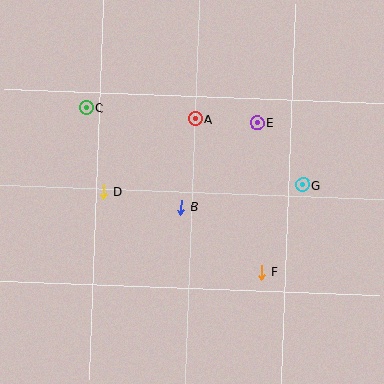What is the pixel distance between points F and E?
The distance between F and E is 149 pixels.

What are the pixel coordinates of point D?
Point D is at (104, 192).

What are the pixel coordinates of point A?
Point A is at (195, 119).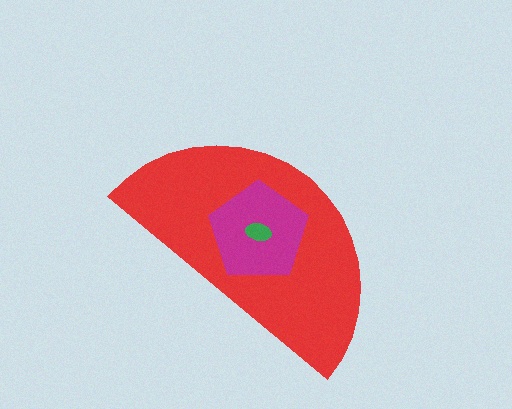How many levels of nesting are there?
3.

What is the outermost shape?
The red semicircle.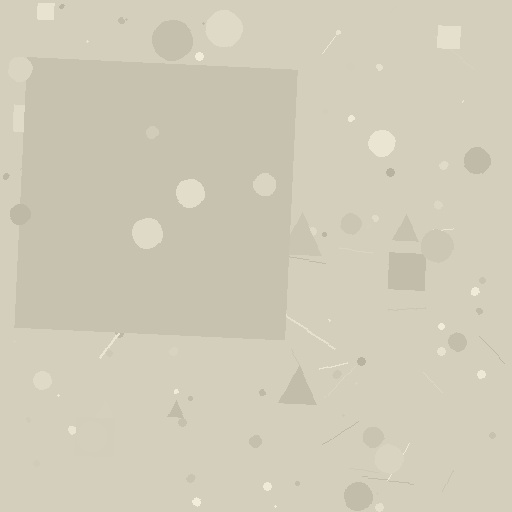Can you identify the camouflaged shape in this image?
The camouflaged shape is a square.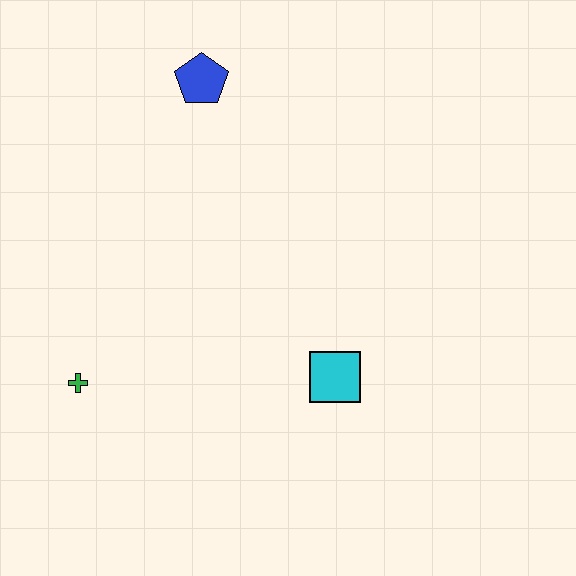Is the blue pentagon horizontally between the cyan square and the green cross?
Yes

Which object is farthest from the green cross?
The blue pentagon is farthest from the green cross.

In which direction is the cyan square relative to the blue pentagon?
The cyan square is below the blue pentagon.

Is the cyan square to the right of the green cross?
Yes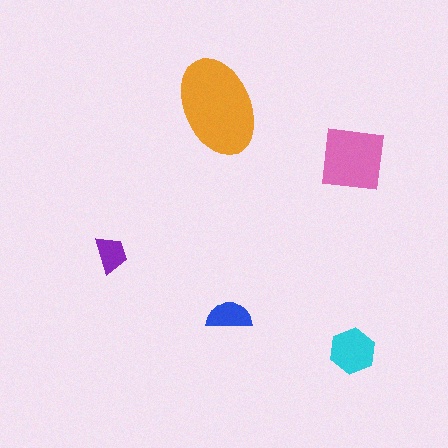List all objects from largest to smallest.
The orange ellipse, the pink square, the cyan hexagon, the blue semicircle, the purple trapezoid.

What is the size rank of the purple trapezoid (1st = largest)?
5th.